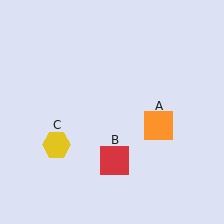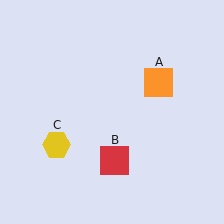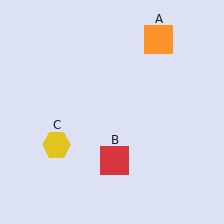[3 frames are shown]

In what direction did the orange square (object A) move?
The orange square (object A) moved up.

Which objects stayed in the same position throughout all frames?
Red square (object B) and yellow hexagon (object C) remained stationary.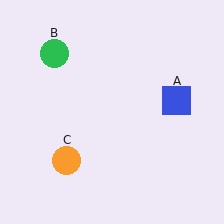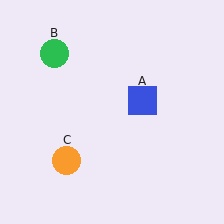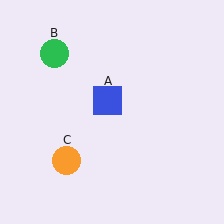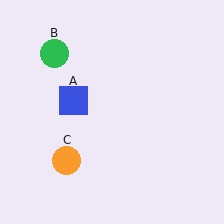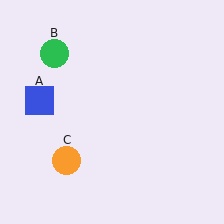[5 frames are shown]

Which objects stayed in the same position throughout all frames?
Green circle (object B) and orange circle (object C) remained stationary.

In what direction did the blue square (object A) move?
The blue square (object A) moved left.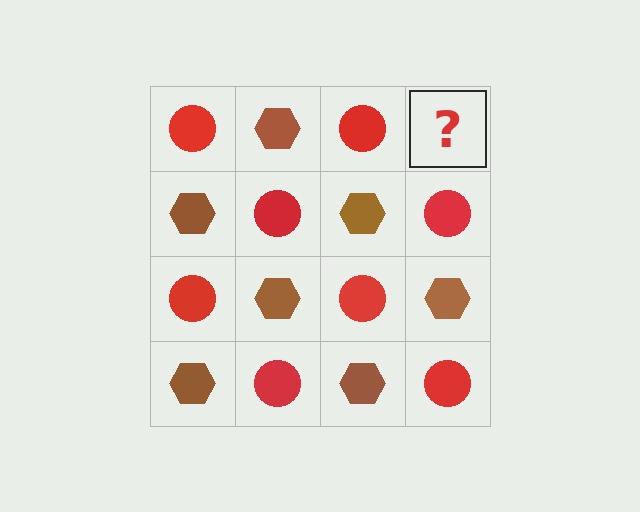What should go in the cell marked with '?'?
The missing cell should contain a brown hexagon.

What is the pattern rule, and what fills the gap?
The rule is that it alternates red circle and brown hexagon in a checkerboard pattern. The gap should be filled with a brown hexagon.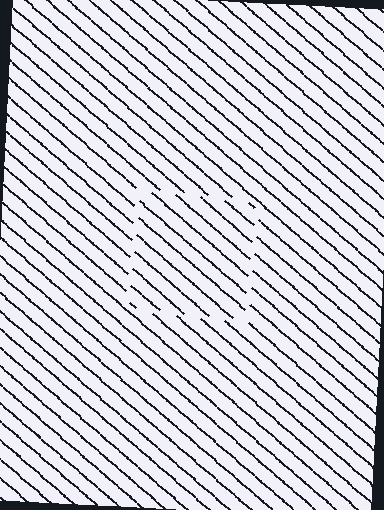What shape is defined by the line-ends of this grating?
An illusory square. The interior of the shape contains the same grating, shifted by half a period — the contour is defined by the phase discontinuity where line-ends from the inner and outer gratings abut.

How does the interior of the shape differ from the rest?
The interior of the shape contains the same grating, shifted by half a period — the contour is defined by the phase discontinuity where line-ends from the inner and outer gratings abut.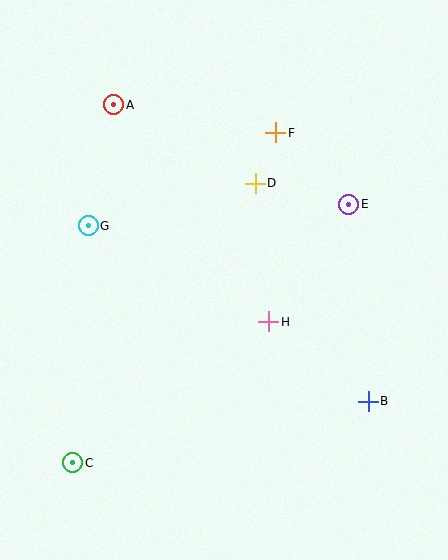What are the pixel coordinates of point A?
Point A is at (114, 105).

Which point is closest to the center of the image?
Point H at (269, 322) is closest to the center.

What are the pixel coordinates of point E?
Point E is at (349, 204).